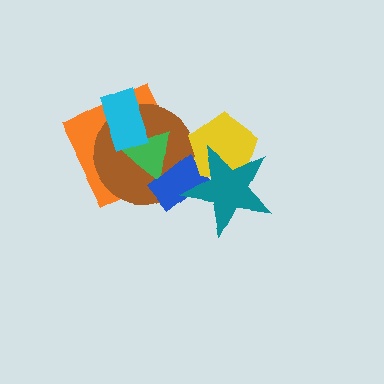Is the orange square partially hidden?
Yes, it is partially covered by another shape.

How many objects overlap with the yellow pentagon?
1 object overlaps with the yellow pentagon.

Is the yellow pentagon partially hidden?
Yes, it is partially covered by another shape.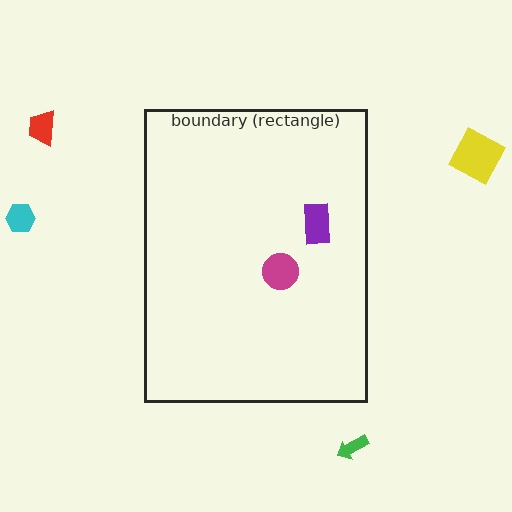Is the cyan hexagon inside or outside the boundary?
Outside.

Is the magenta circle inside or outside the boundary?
Inside.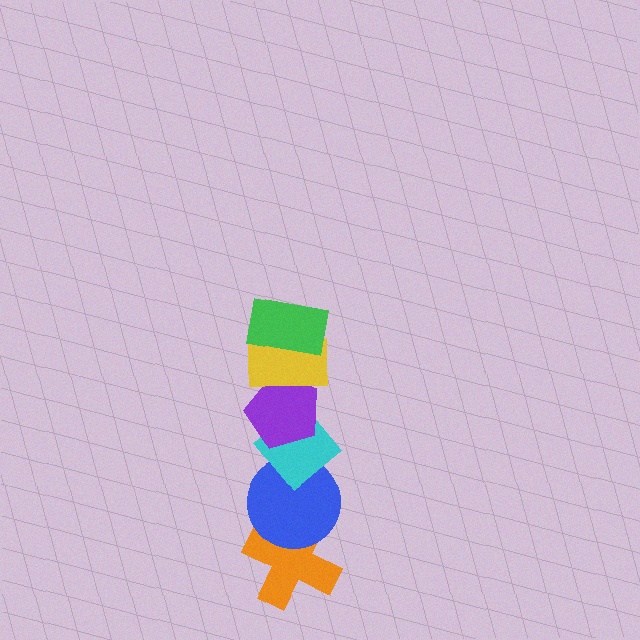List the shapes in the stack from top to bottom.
From top to bottom: the green rectangle, the yellow rectangle, the purple pentagon, the cyan diamond, the blue circle, the orange cross.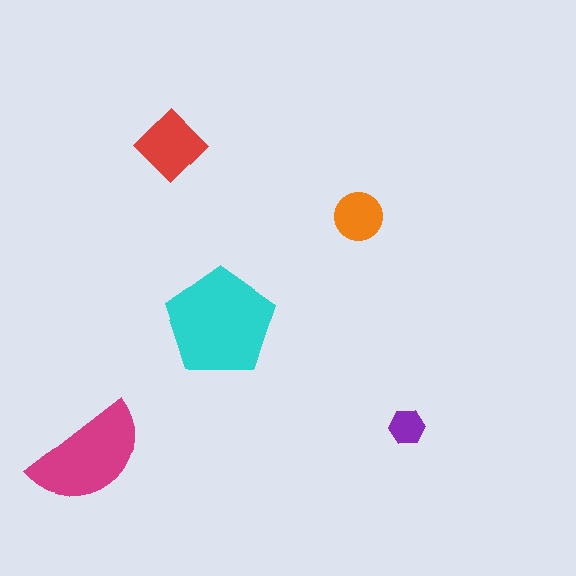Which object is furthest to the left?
The magenta semicircle is leftmost.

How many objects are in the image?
There are 5 objects in the image.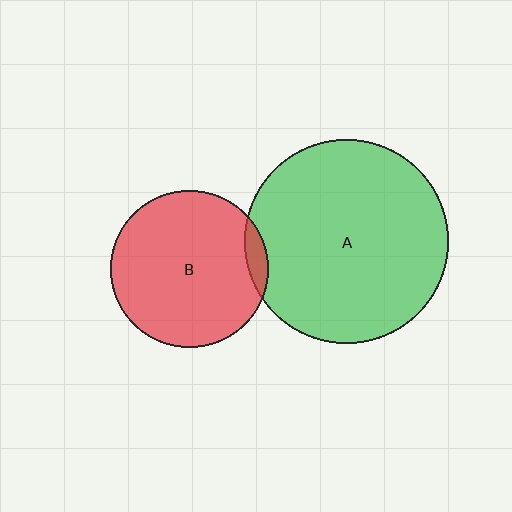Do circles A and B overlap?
Yes.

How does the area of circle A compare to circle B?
Approximately 1.7 times.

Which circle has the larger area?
Circle A (green).